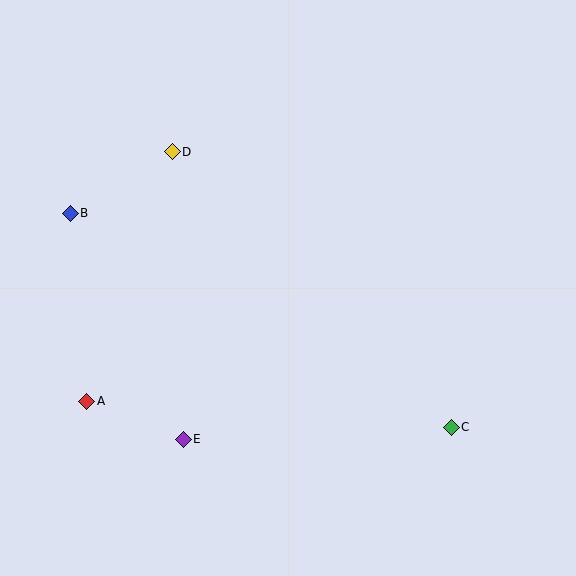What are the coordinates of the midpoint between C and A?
The midpoint between C and A is at (269, 414).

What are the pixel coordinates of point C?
Point C is at (451, 427).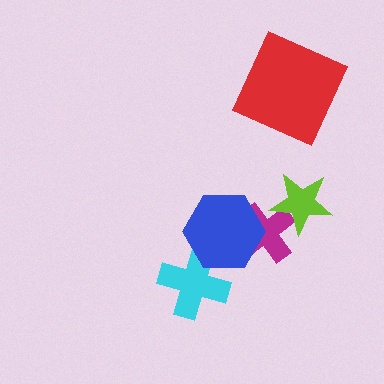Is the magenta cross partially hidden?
Yes, it is partially covered by another shape.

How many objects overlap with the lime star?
1 object overlaps with the lime star.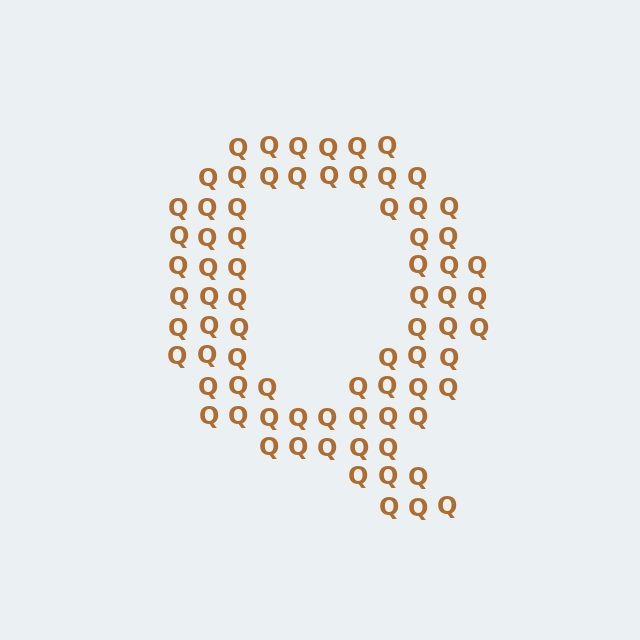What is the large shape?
The large shape is the letter Q.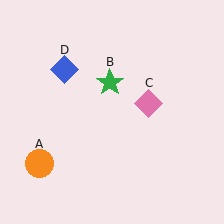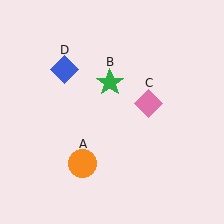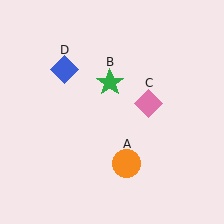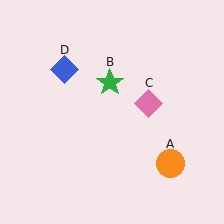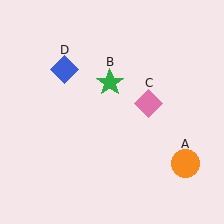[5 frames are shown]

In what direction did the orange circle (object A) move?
The orange circle (object A) moved right.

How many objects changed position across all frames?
1 object changed position: orange circle (object A).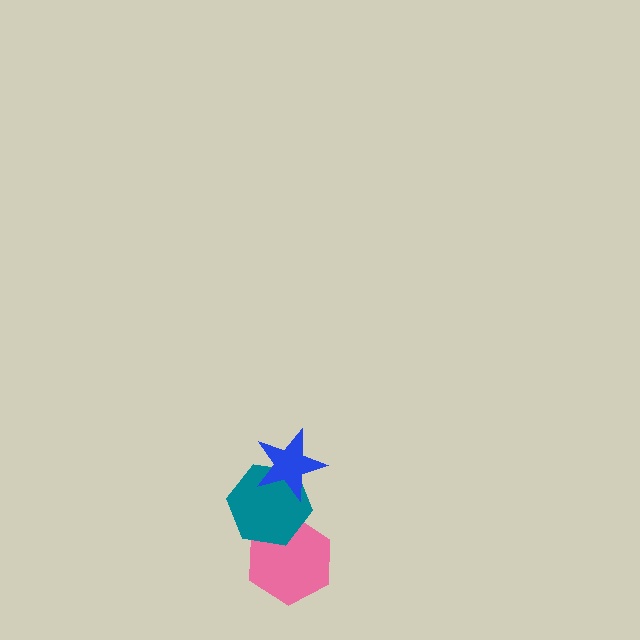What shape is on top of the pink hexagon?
The teal hexagon is on top of the pink hexagon.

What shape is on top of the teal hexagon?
The blue star is on top of the teal hexagon.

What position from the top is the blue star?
The blue star is 1st from the top.